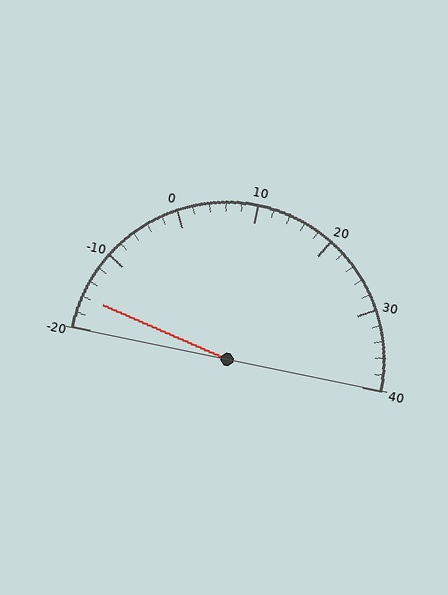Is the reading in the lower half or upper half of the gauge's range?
The reading is in the lower half of the range (-20 to 40).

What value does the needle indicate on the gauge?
The needle indicates approximately -16.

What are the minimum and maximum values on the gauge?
The gauge ranges from -20 to 40.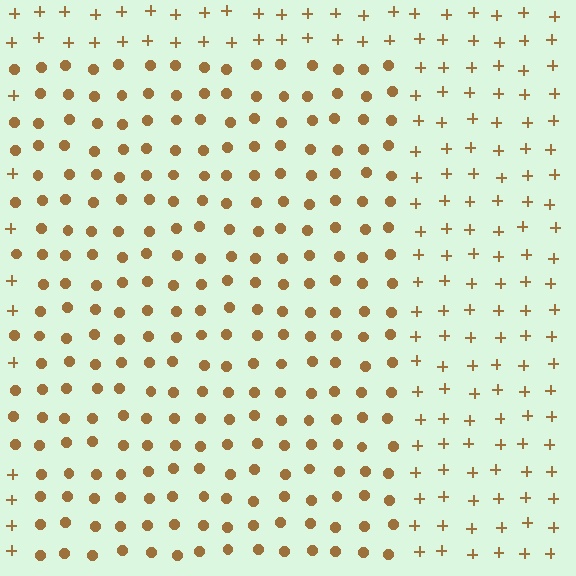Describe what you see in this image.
The image is filled with small brown elements arranged in a uniform grid. A rectangle-shaped region contains circles, while the surrounding area contains plus signs. The boundary is defined purely by the change in element shape.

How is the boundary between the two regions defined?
The boundary is defined by a change in element shape: circles inside vs. plus signs outside. All elements share the same color and spacing.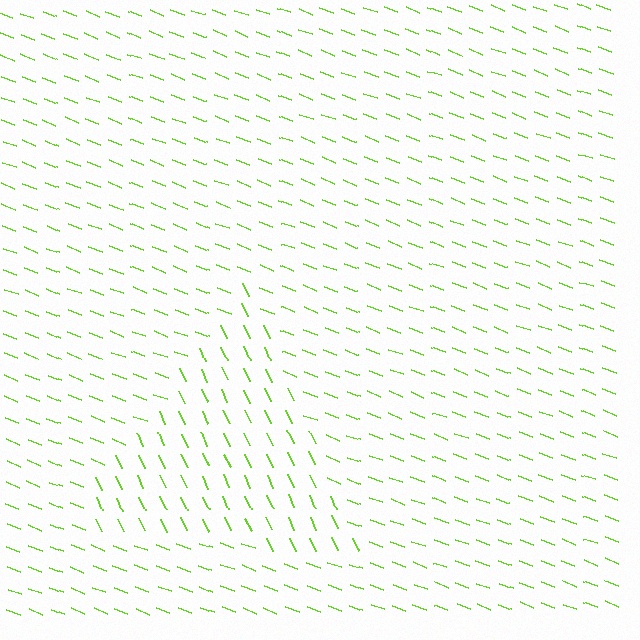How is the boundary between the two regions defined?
The boundary is defined purely by a change in line orientation (approximately 45 degrees difference). All lines are the same color and thickness.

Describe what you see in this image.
The image is filled with small lime line segments. A triangle region in the image has lines oriented differently from the surrounding lines, creating a visible texture boundary.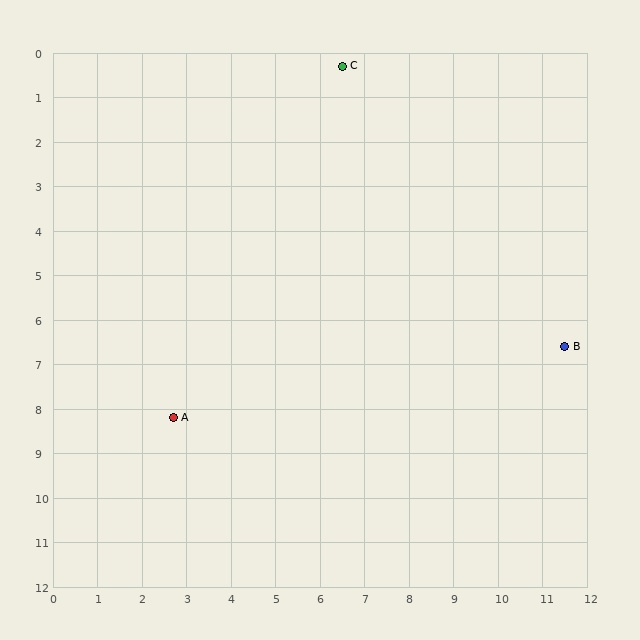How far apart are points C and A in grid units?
Points C and A are about 8.8 grid units apart.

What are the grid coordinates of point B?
Point B is at approximately (11.5, 6.6).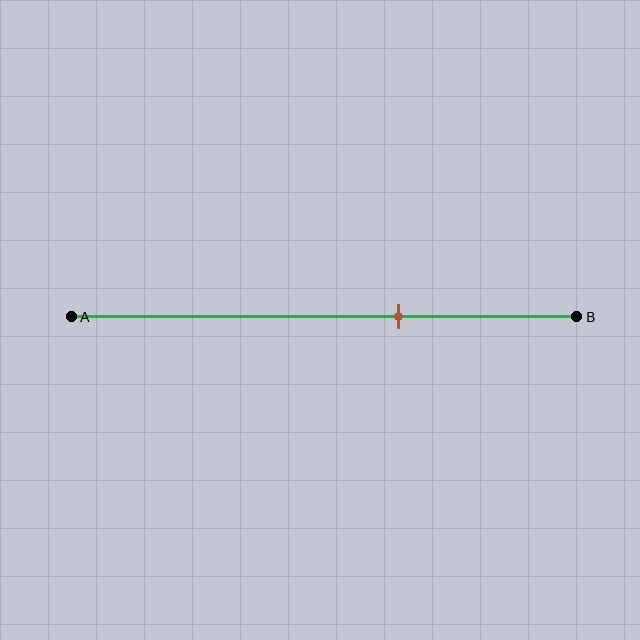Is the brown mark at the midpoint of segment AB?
No, the mark is at about 65% from A, not at the 50% midpoint.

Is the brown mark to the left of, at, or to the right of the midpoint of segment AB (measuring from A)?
The brown mark is to the right of the midpoint of segment AB.